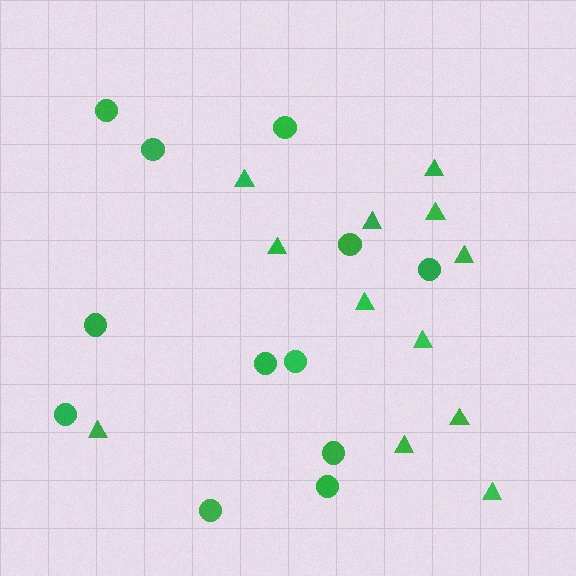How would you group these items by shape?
There are 2 groups: one group of triangles (12) and one group of circles (12).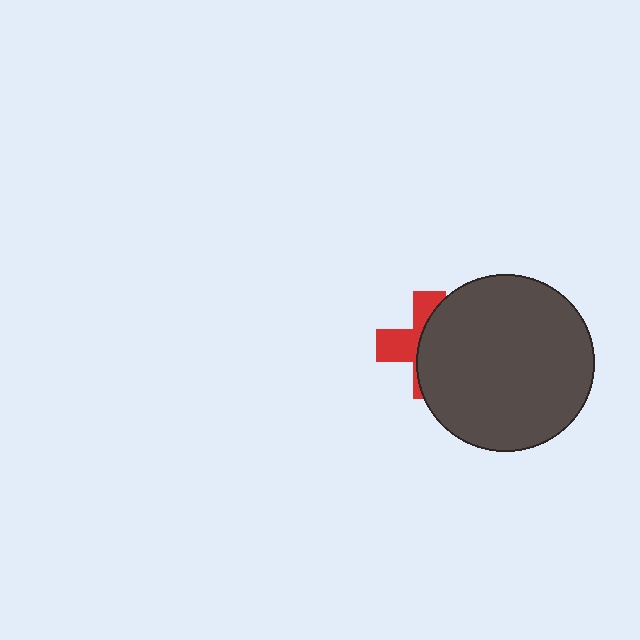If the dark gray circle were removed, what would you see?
You would see the complete red cross.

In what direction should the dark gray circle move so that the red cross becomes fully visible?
The dark gray circle should move right. That is the shortest direction to clear the overlap and leave the red cross fully visible.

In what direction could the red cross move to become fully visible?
The red cross could move left. That would shift it out from behind the dark gray circle entirely.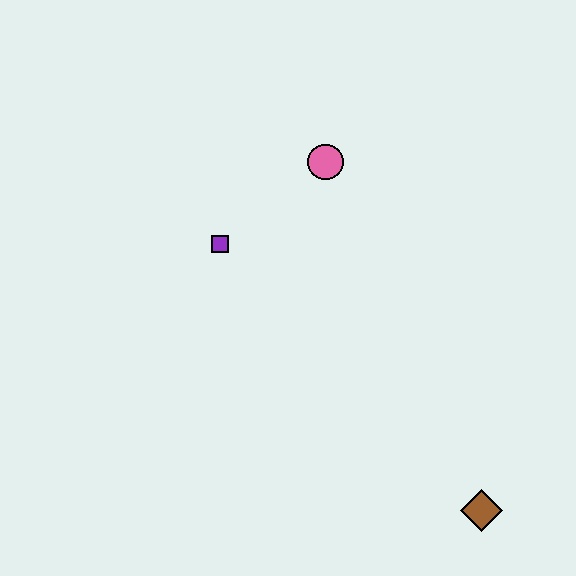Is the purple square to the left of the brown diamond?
Yes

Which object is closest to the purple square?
The pink circle is closest to the purple square.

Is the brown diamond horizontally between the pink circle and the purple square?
No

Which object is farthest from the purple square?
The brown diamond is farthest from the purple square.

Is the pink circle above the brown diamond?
Yes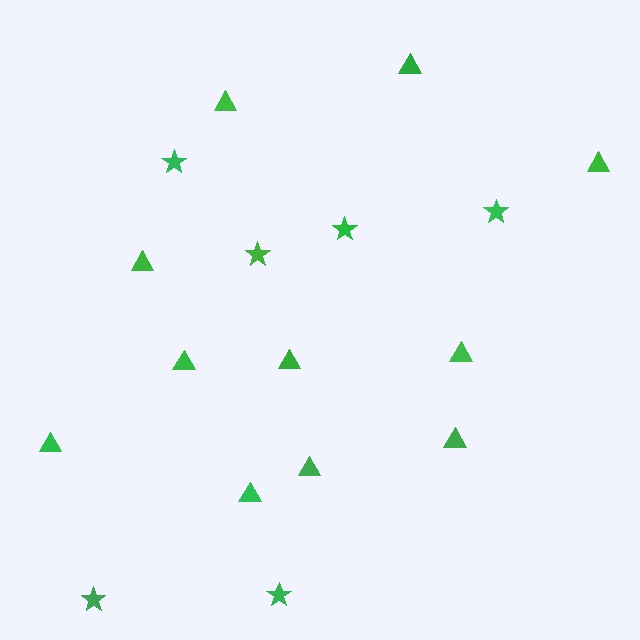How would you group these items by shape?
There are 2 groups: one group of triangles (11) and one group of stars (6).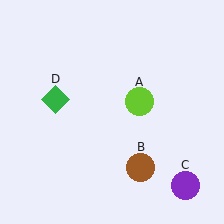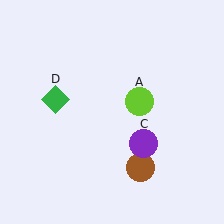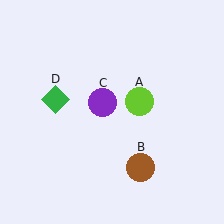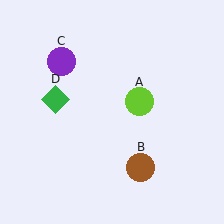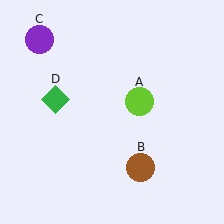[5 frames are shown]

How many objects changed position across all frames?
1 object changed position: purple circle (object C).